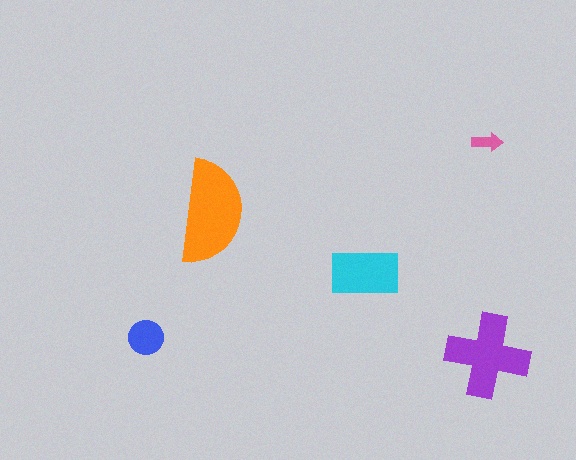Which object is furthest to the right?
The purple cross is rightmost.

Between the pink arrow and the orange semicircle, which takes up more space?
The orange semicircle.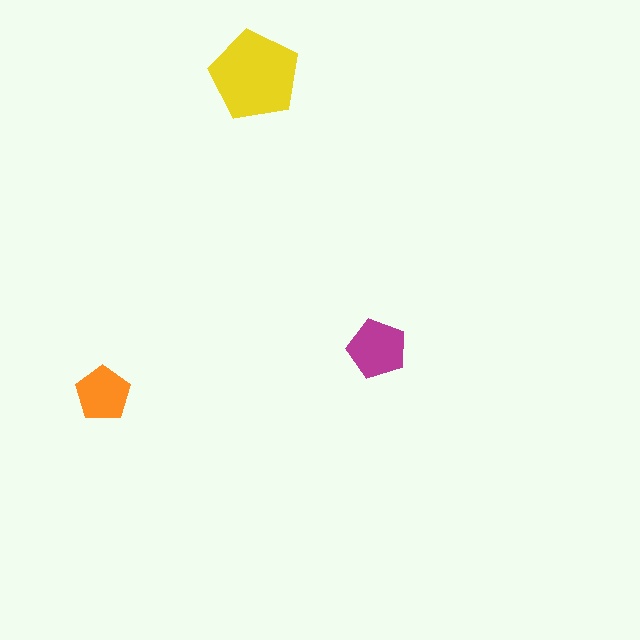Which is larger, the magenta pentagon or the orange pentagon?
The magenta one.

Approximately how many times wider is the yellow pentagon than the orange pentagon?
About 1.5 times wider.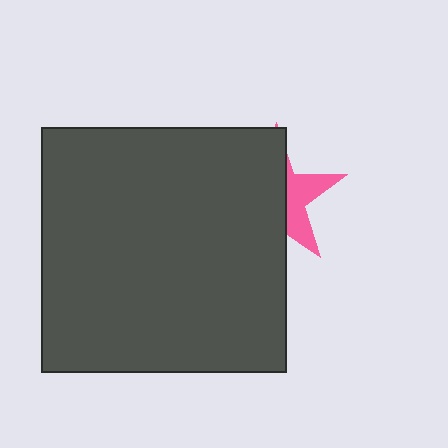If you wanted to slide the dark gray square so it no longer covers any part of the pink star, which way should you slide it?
Slide it left — that is the most direct way to separate the two shapes.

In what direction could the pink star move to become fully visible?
The pink star could move right. That would shift it out from behind the dark gray square entirely.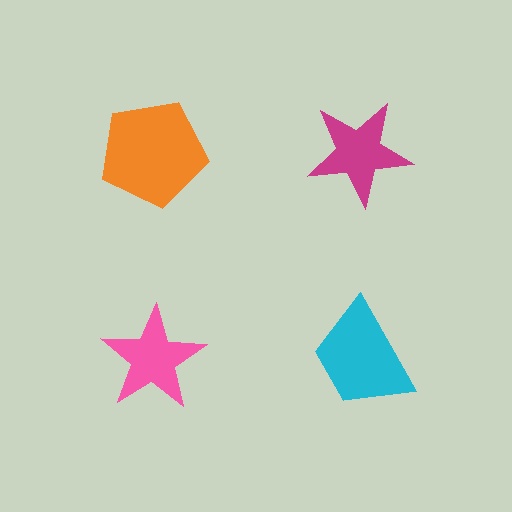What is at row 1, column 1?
An orange pentagon.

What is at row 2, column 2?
A cyan trapezoid.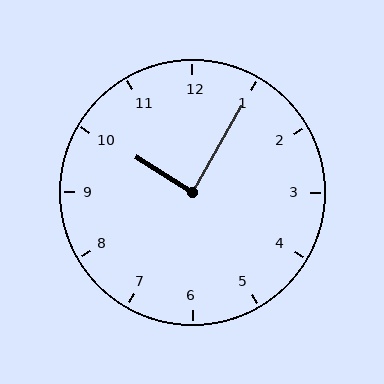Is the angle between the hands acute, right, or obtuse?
It is right.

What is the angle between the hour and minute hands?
Approximately 88 degrees.